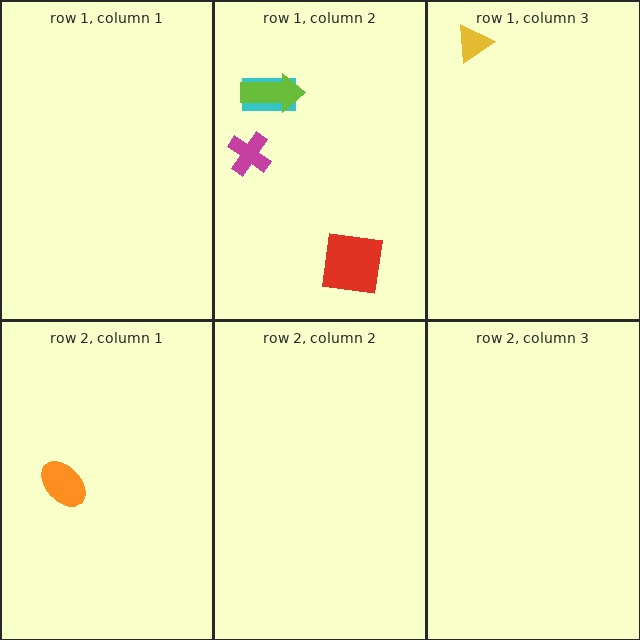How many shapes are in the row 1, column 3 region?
1.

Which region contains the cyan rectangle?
The row 1, column 2 region.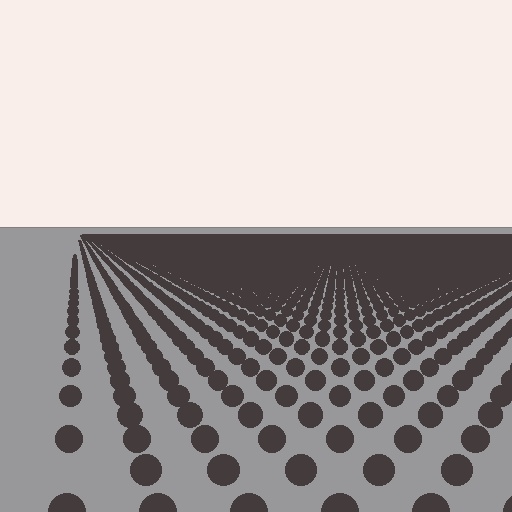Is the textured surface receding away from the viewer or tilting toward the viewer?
The surface is receding away from the viewer. Texture elements get smaller and denser toward the top.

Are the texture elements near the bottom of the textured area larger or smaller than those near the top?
Larger. Near the bottom, elements are closer to the viewer and appear at a bigger on-screen size.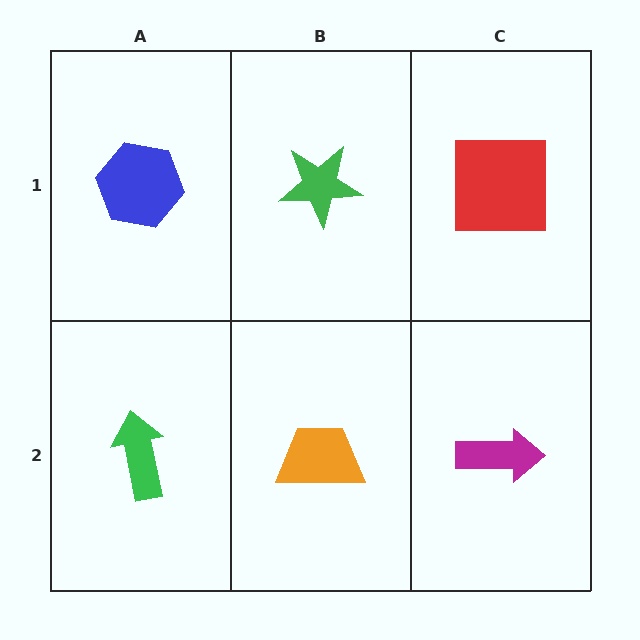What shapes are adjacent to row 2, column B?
A green star (row 1, column B), a green arrow (row 2, column A), a magenta arrow (row 2, column C).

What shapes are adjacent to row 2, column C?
A red square (row 1, column C), an orange trapezoid (row 2, column B).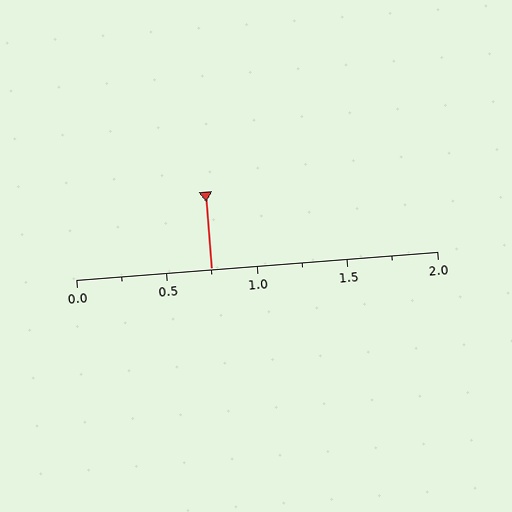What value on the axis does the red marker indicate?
The marker indicates approximately 0.75.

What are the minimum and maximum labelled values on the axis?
The axis runs from 0.0 to 2.0.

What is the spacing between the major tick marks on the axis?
The major ticks are spaced 0.5 apart.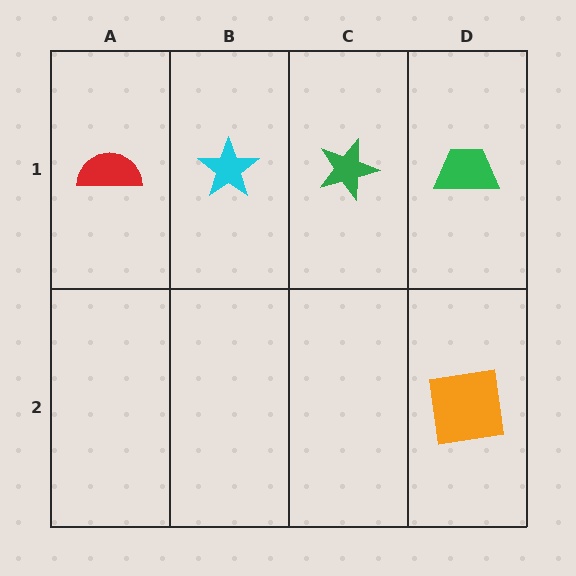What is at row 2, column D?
An orange square.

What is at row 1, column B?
A cyan star.